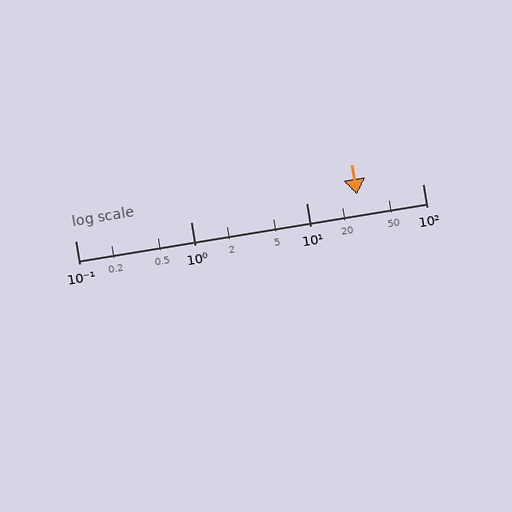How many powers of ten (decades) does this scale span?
The scale spans 3 decades, from 0.1 to 100.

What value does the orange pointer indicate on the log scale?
The pointer indicates approximately 27.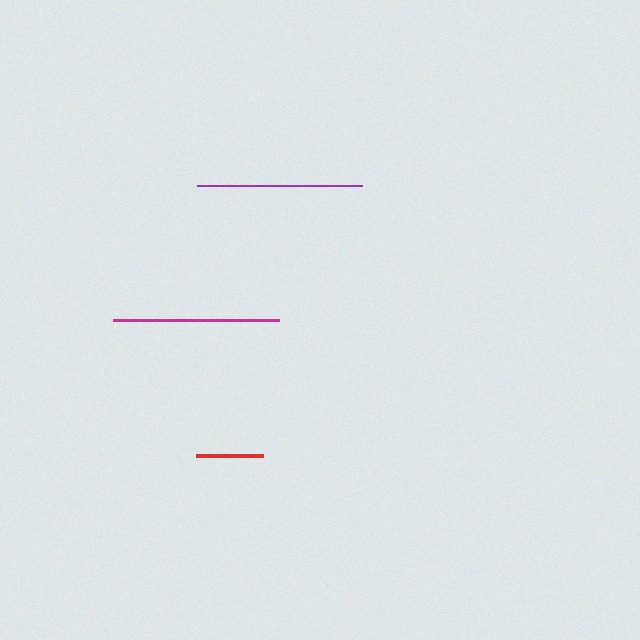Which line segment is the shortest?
The red line is the shortest at approximately 67 pixels.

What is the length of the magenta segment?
The magenta segment is approximately 165 pixels long.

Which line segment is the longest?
The magenta line is the longest at approximately 165 pixels.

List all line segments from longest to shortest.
From longest to shortest: magenta, purple, red.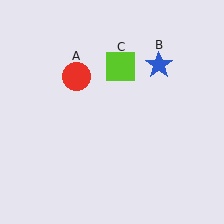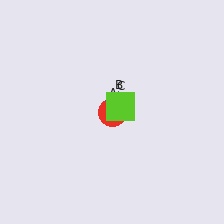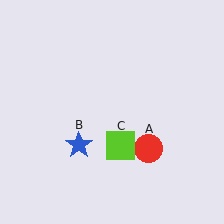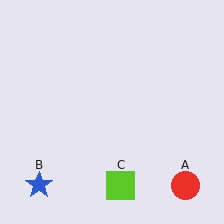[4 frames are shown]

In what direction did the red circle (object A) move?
The red circle (object A) moved down and to the right.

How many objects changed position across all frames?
3 objects changed position: red circle (object A), blue star (object B), lime square (object C).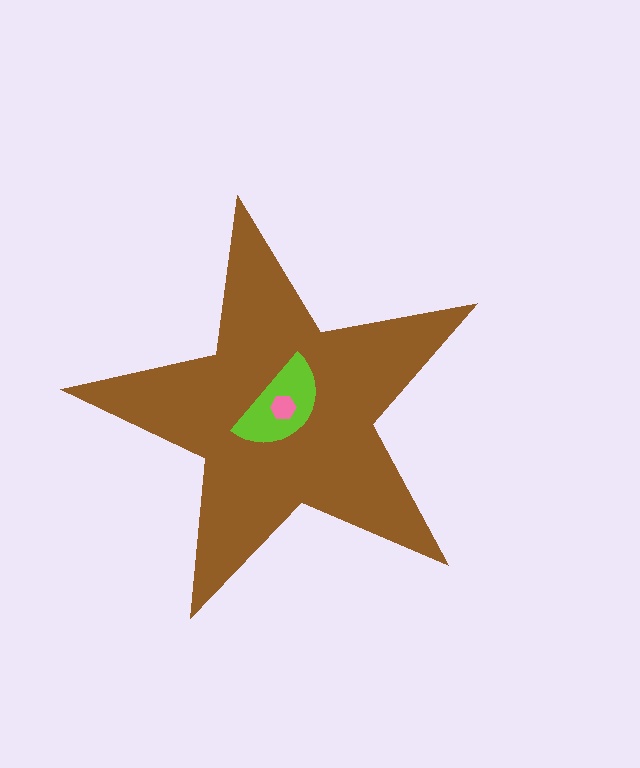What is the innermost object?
The pink hexagon.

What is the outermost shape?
The brown star.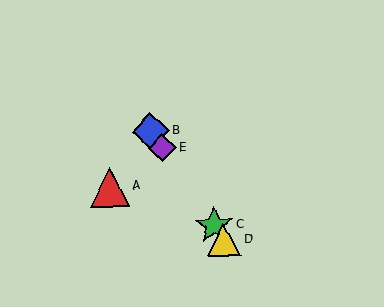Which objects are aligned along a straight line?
Objects B, C, D, E are aligned along a straight line.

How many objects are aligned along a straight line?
4 objects (B, C, D, E) are aligned along a straight line.